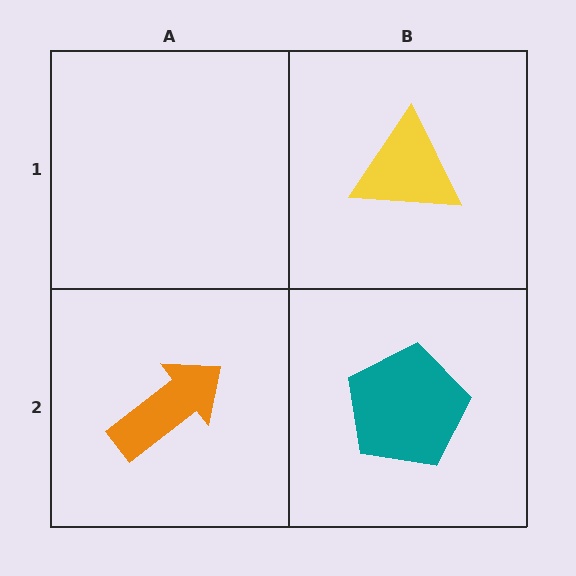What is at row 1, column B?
A yellow triangle.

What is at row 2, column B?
A teal pentagon.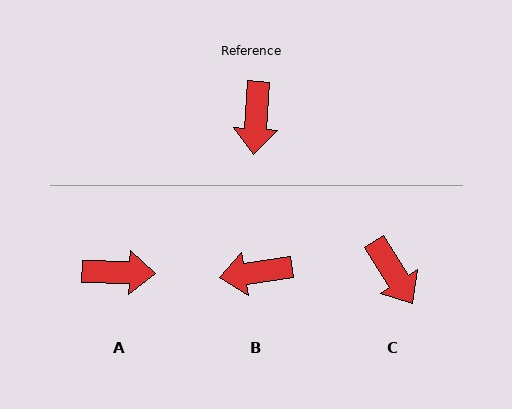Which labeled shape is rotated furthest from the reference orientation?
A, about 92 degrees away.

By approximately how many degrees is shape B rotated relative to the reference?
Approximately 77 degrees clockwise.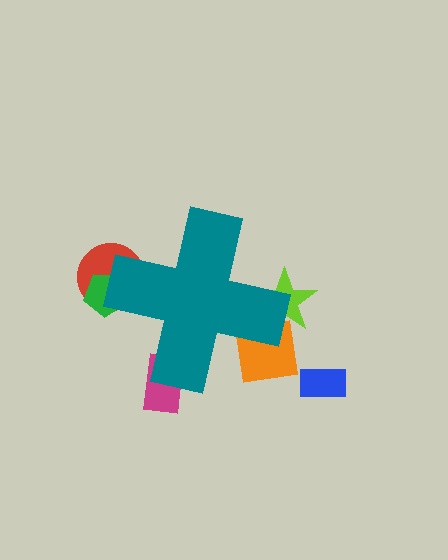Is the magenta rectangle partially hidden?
Yes, the magenta rectangle is partially hidden behind the teal cross.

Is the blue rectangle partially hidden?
No, the blue rectangle is fully visible.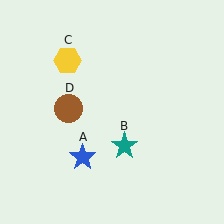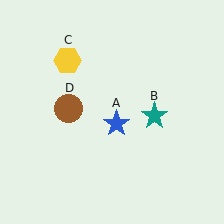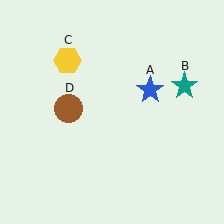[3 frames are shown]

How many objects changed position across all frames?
2 objects changed position: blue star (object A), teal star (object B).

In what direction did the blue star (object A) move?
The blue star (object A) moved up and to the right.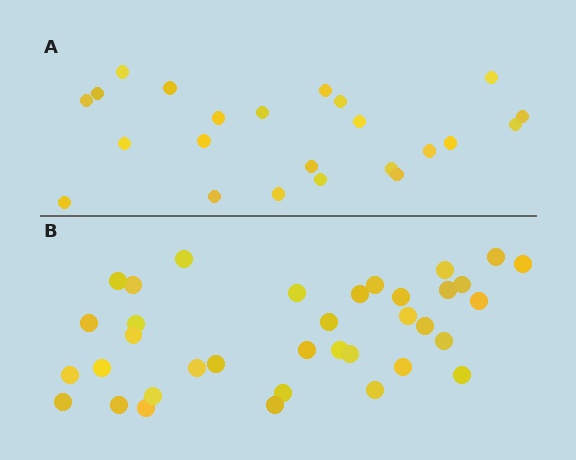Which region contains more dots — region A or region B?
Region B (the bottom region) has more dots.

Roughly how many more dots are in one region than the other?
Region B has approximately 15 more dots than region A.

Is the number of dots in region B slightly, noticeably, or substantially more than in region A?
Region B has substantially more. The ratio is roughly 1.6 to 1.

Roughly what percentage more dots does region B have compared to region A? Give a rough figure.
About 55% more.